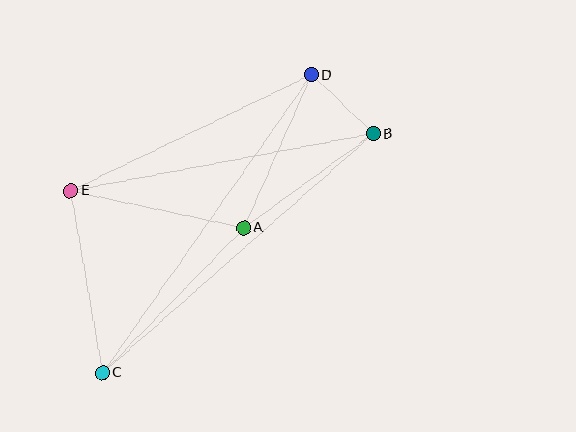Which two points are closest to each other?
Points B and D are closest to each other.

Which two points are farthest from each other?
Points C and D are farthest from each other.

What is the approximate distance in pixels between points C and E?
The distance between C and E is approximately 185 pixels.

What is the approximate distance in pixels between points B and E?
The distance between B and E is approximately 308 pixels.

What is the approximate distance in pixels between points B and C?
The distance between B and C is approximately 361 pixels.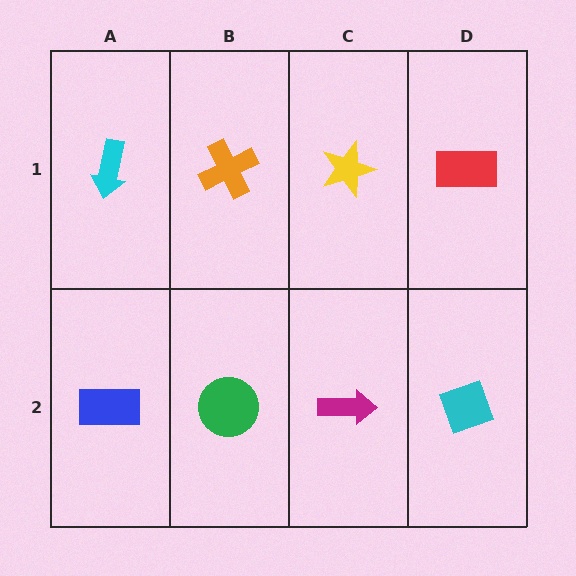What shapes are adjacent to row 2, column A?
A cyan arrow (row 1, column A), a green circle (row 2, column B).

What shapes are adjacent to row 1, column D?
A cyan diamond (row 2, column D), a yellow star (row 1, column C).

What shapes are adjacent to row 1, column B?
A green circle (row 2, column B), a cyan arrow (row 1, column A), a yellow star (row 1, column C).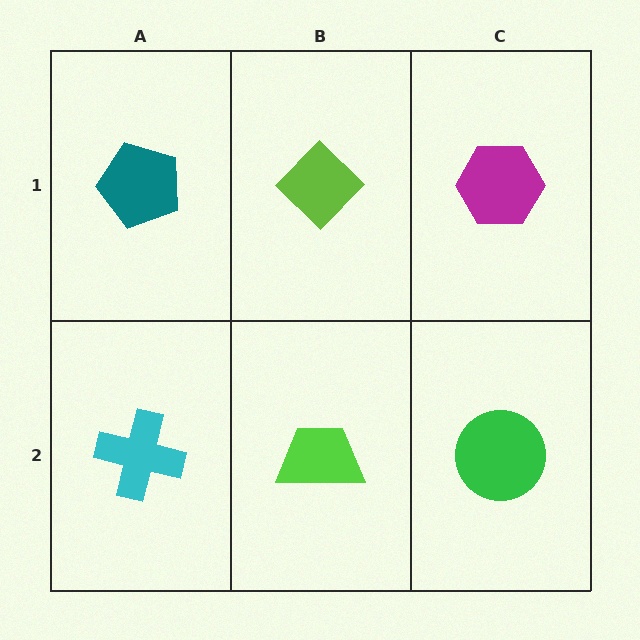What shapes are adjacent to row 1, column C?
A green circle (row 2, column C), a lime diamond (row 1, column B).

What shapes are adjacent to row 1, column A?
A cyan cross (row 2, column A), a lime diamond (row 1, column B).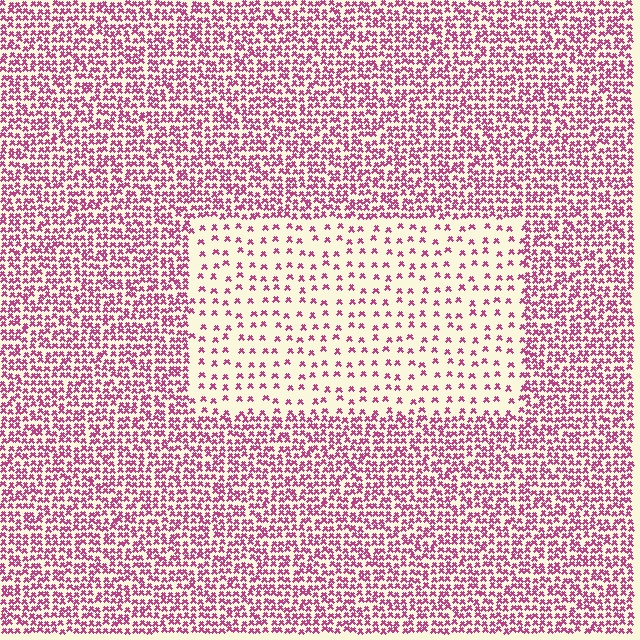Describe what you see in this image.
The image contains small magenta elements arranged at two different densities. A rectangle-shaped region is visible where the elements are less densely packed than the surrounding area.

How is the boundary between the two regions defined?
The boundary is defined by a change in element density (approximately 2.8x ratio). All elements are the same color, size, and shape.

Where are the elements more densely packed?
The elements are more densely packed outside the rectangle boundary.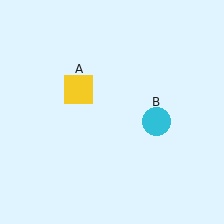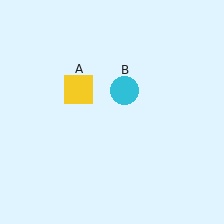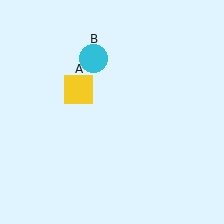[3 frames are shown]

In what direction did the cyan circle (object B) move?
The cyan circle (object B) moved up and to the left.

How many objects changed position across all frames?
1 object changed position: cyan circle (object B).